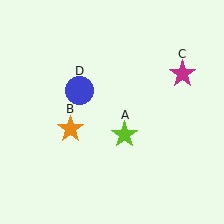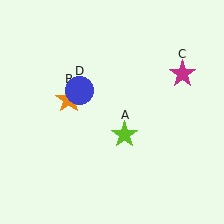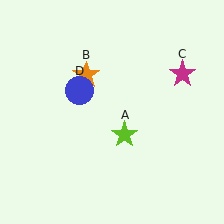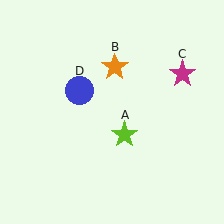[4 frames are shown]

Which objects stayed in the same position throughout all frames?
Lime star (object A) and magenta star (object C) and blue circle (object D) remained stationary.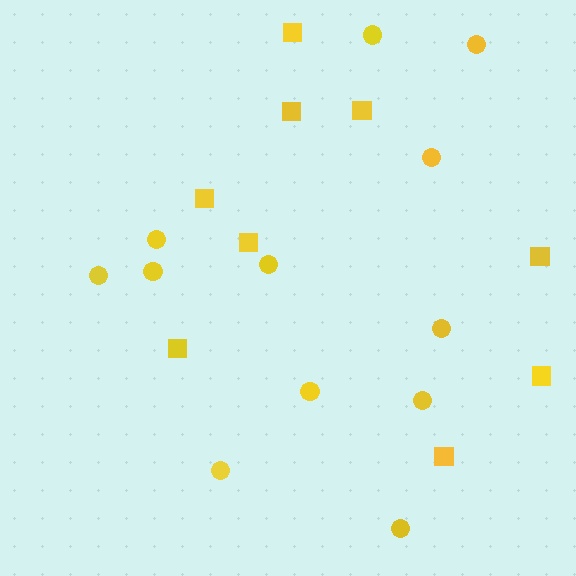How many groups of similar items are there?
There are 2 groups: one group of squares (9) and one group of circles (12).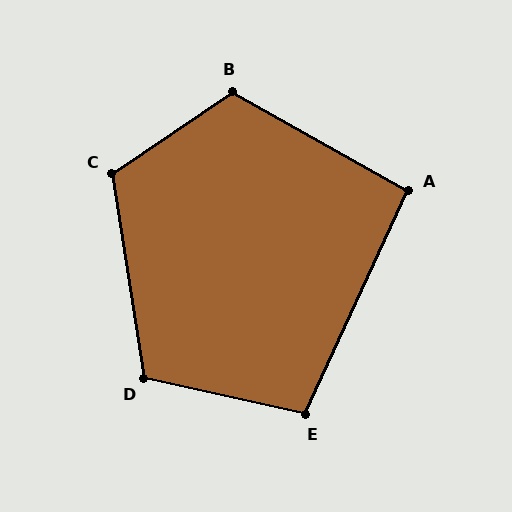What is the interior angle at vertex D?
Approximately 111 degrees (obtuse).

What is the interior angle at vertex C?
Approximately 115 degrees (obtuse).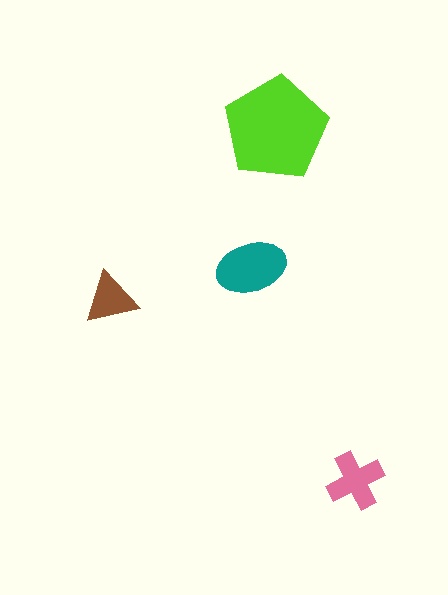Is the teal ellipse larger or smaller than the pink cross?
Larger.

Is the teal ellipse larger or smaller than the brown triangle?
Larger.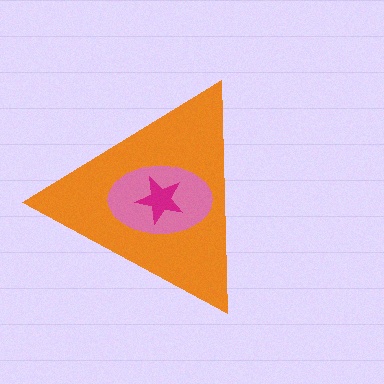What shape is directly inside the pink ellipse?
The magenta star.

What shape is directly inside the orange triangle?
The pink ellipse.